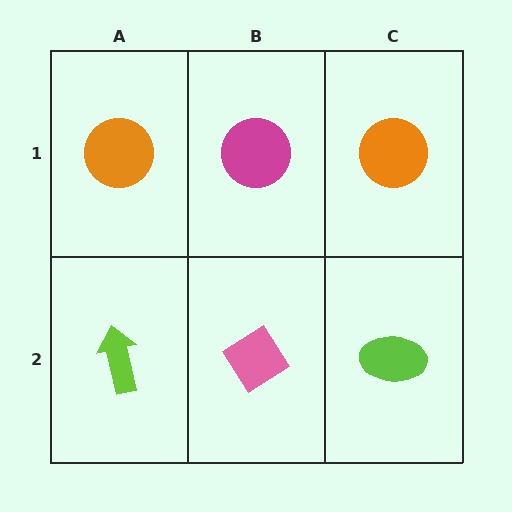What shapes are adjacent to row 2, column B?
A magenta circle (row 1, column B), a lime arrow (row 2, column A), a lime ellipse (row 2, column C).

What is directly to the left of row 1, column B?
An orange circle.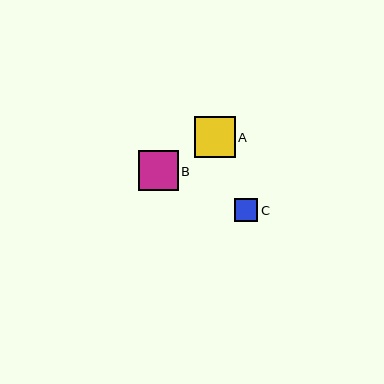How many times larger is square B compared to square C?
Square B is approximately 1.7 times the size of square C.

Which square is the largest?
Square A is the largest with a size of approximately 41 pixels.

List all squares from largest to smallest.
From largest to smallest: A, B, C.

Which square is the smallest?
Square C is the smallest with a size of approximately 23 pixels.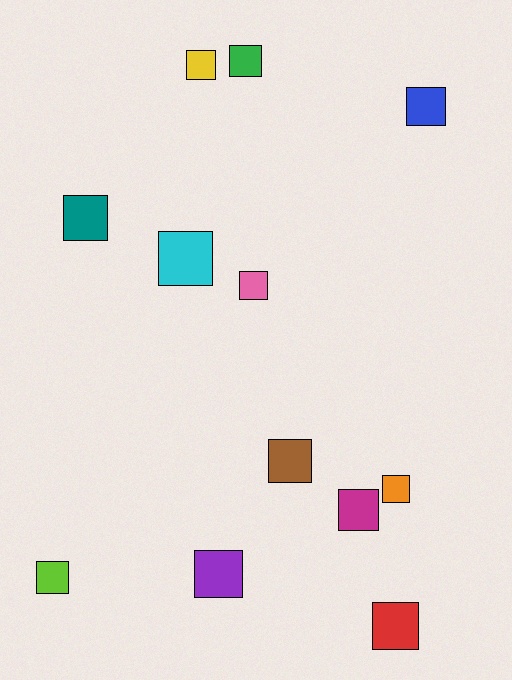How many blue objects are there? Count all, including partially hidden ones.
There is 1 blue object.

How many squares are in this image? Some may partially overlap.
There are 12 squares.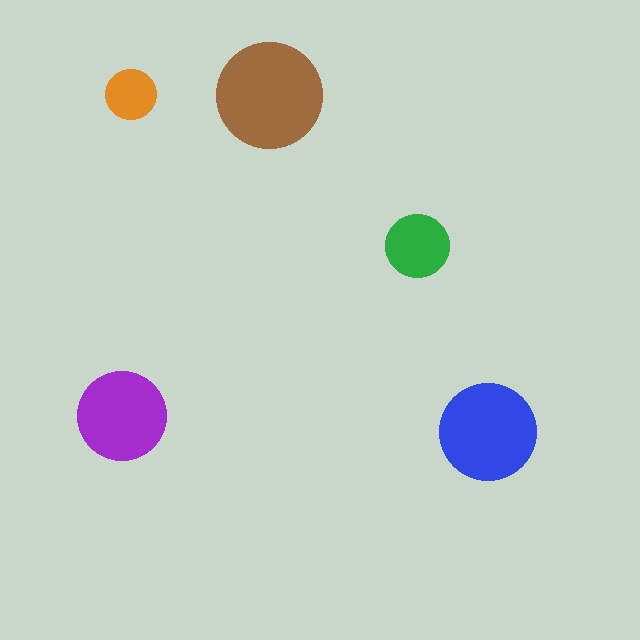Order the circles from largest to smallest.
the brown one, the blue one, the purple one, the green one, the orange one.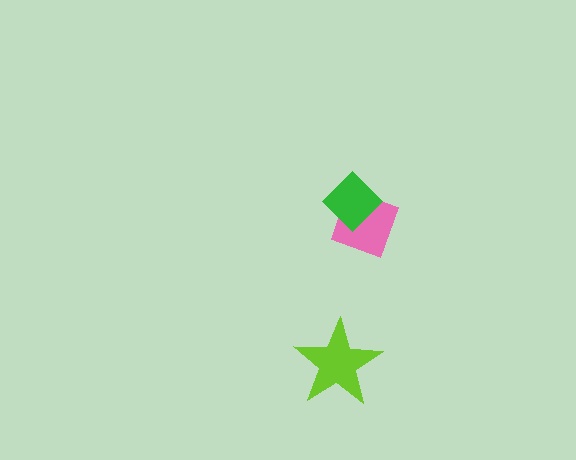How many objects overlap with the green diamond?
1 object overlaps with the green diamond.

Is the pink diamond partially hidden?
Yes, it is partially covered by another shape.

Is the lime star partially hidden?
No, no other shape covers it.